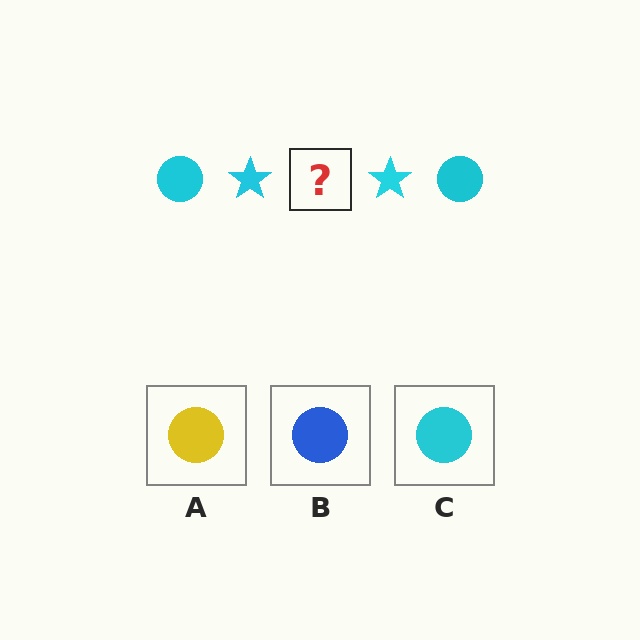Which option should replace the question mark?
Option C.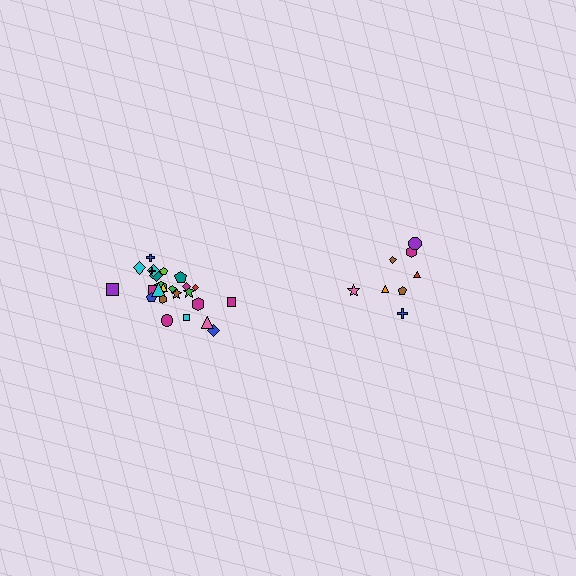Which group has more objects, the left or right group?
The left group.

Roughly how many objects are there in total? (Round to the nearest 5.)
Roughly 35 objects in total.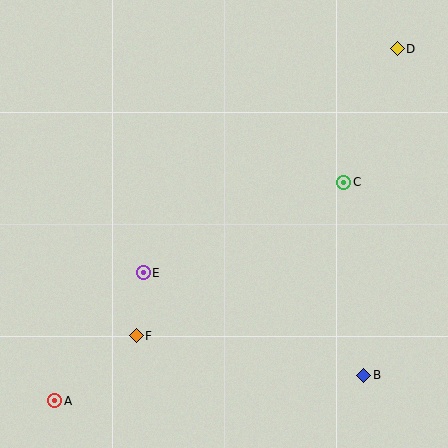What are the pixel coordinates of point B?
Point B is at (364, 375).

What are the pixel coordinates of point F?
Point F is at (136, 336).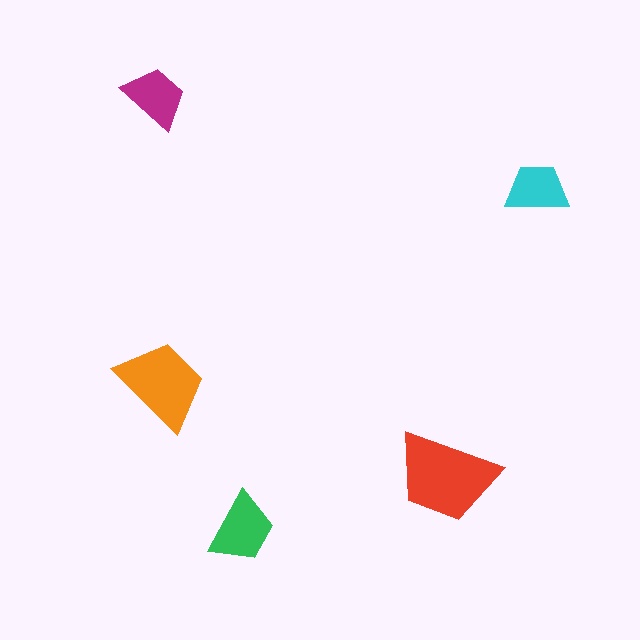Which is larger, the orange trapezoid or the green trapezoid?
The orange one.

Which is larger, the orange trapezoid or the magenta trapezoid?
The orange one.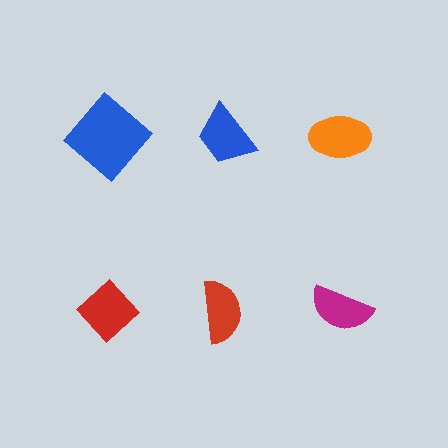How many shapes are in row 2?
3 shapes.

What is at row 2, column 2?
A red semicircle.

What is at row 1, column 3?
An orange ellipse.